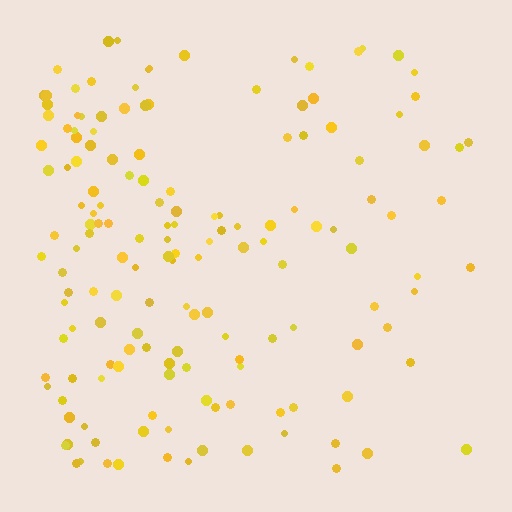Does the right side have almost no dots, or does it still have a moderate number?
Still a moderate number, just noticeably fewer than the left.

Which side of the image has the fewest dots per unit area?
The right.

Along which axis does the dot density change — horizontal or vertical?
Horizontal.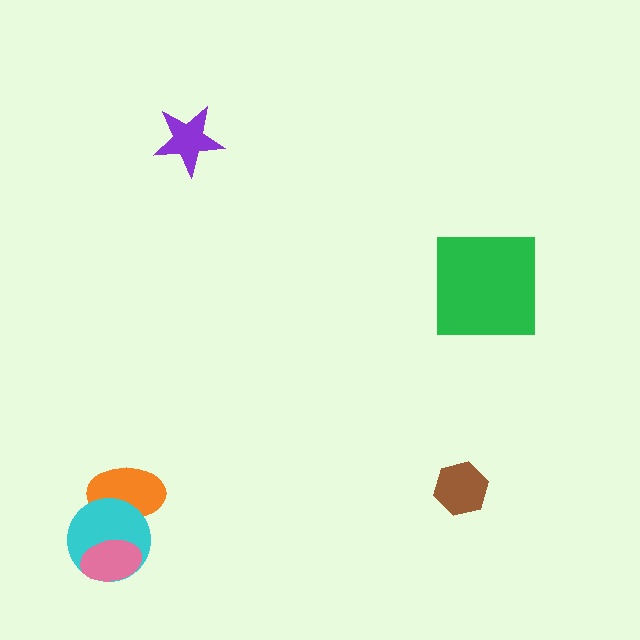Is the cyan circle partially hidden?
Yes, it is partially covered by another shape.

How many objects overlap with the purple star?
0 objects overlap with the purple star.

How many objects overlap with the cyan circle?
2 objects overlap with the cyan circle.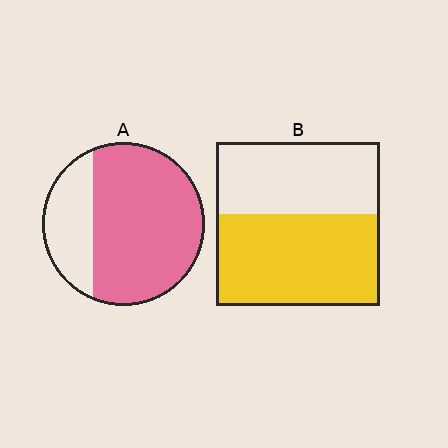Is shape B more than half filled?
Yes.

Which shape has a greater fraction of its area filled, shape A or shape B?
Shape A.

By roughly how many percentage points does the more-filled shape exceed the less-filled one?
By roughly 15 percentage points (A over B).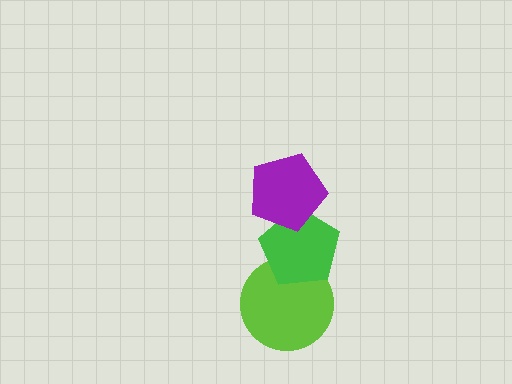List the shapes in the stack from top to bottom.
From top to bottom: the purple pentagon, the green pentagon, the lime circle.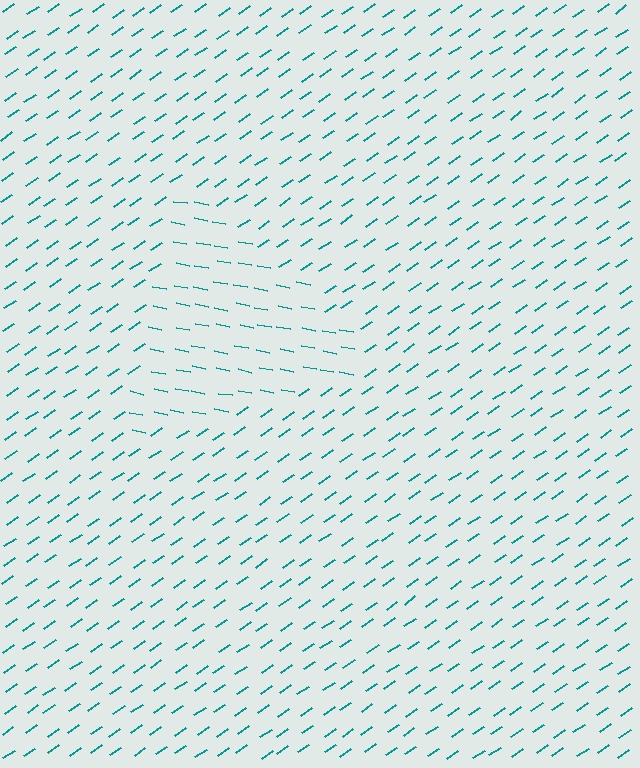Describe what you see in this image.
The image is filled with small teal line segments. A triangle region in the image has lines oriented differently from the surrounding lines, creating a visible texture boundary.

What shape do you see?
I see a triangle.